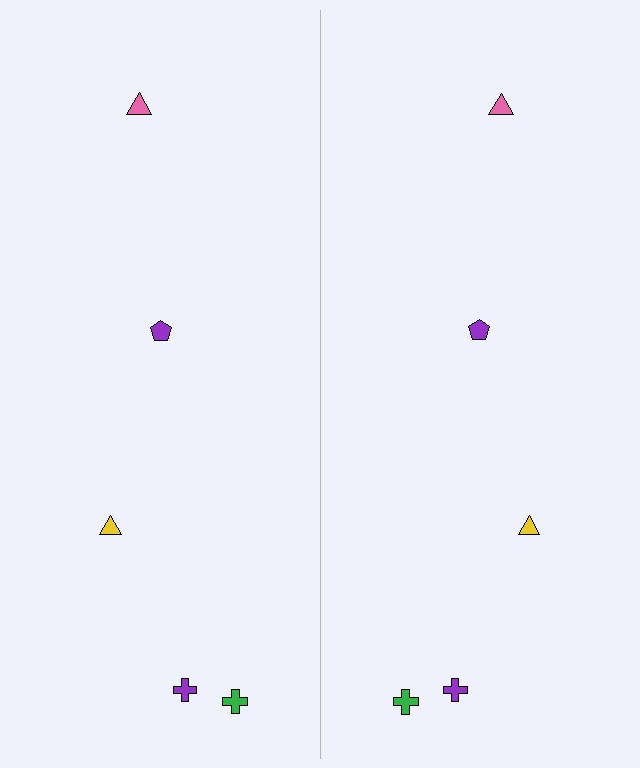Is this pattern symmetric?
Yes, this pattern has bilateral (reflection) symmetry.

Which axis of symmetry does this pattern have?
The pattern has a vertical axis of symmetry running through the center of the image.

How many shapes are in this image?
There are 10 shapes in this image.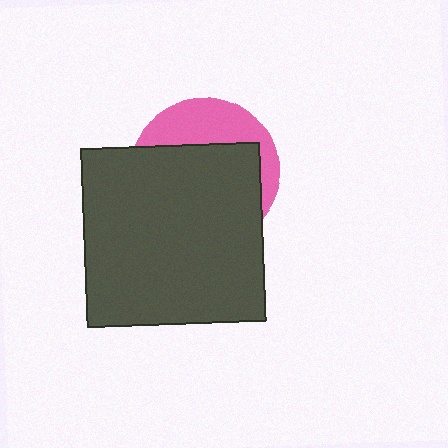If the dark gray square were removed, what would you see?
You would see the complete pink circle.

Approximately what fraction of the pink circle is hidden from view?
Roughly 67% of the pink circle is hidden behind the dark gray square.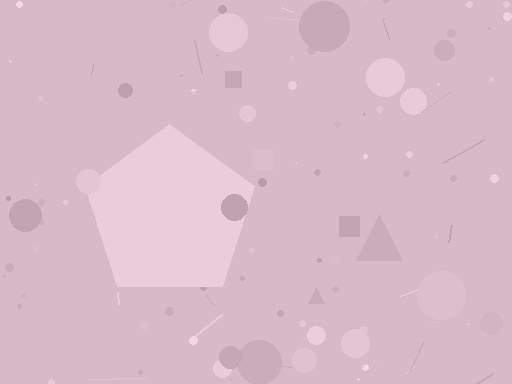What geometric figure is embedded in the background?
A pentagon is embedded in the background.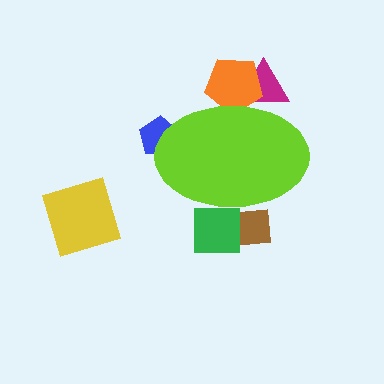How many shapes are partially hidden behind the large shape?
5 shapes are partially hidden.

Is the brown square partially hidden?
Yes, the brown square is partially hidden behind the lime ellipse.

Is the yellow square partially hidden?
No, the yellow square is fully visible.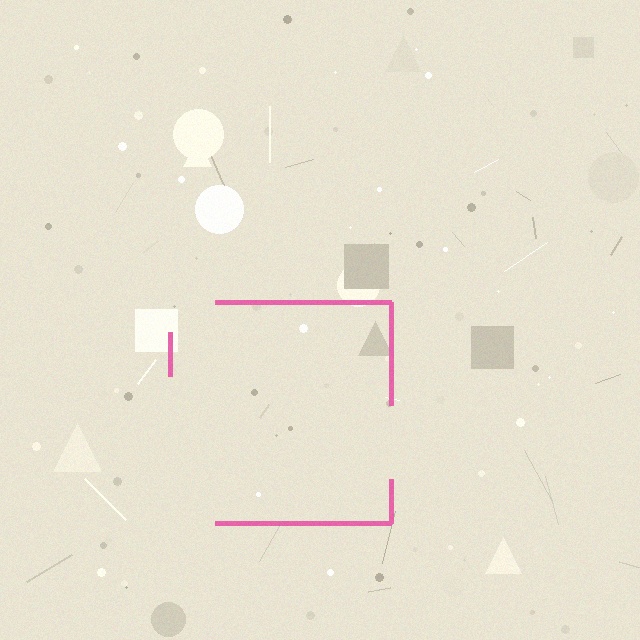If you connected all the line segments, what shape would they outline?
They would outline a square.